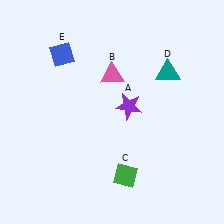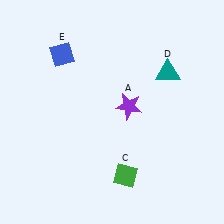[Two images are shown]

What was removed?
The pink triangle (B) was removed in Image 2.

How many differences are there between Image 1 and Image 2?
There is 1 difference between the two images.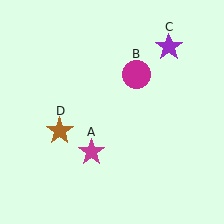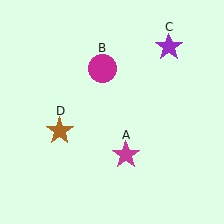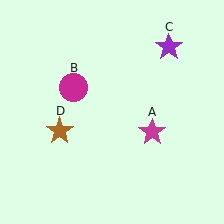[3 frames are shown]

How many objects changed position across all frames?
2 objects changed position: magenta star (object A), magenta circle (object B).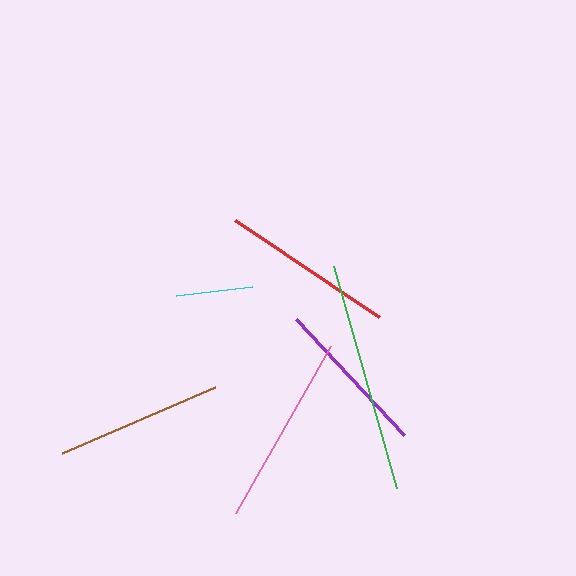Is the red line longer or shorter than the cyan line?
The red line is longer than the cyan line.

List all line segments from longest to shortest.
From longest to shortest: green, pink, red, brown, purple, cyan.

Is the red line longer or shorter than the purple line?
The red line is longer than the purple line.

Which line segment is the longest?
The green line is the longest at approximately 231 pixels.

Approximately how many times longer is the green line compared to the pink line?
The green line is approximately 1.2 times the length of the pink line.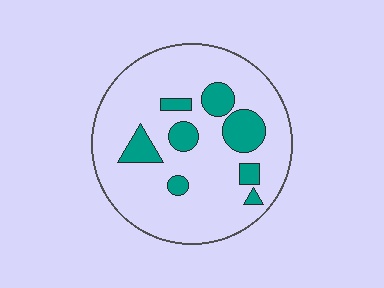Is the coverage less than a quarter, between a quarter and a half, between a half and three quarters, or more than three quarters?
Less than a quarter.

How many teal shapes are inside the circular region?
8.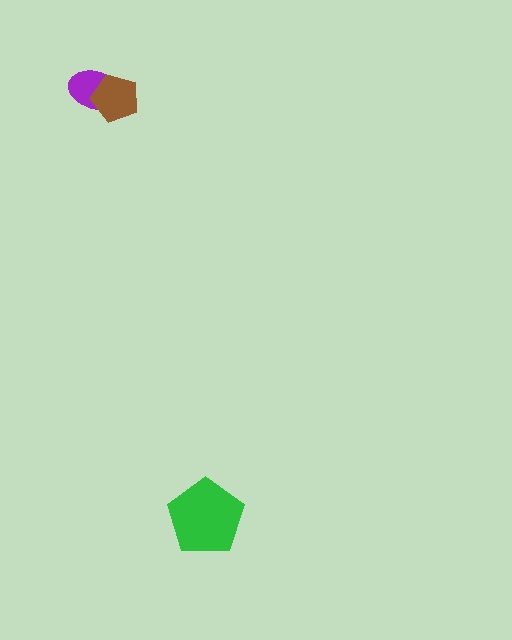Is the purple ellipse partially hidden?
Yes, it is partially covered by another shape.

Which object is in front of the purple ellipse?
The brown pentagon is in front of the purple ellipse.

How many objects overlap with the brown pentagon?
1 object overlaps with the brown pentagon.